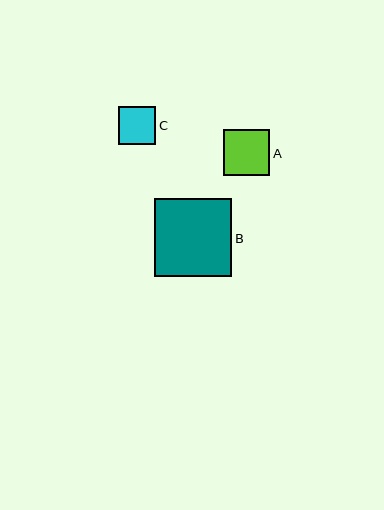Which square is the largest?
Square B is the largest with a size of approximately 78 pixels.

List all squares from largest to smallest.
From largest to smallest: B, A, C.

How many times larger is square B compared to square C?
Square B is approximately 2.1 times the size of square C.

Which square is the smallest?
Square C is the smallest with a size of approximately 37 pixels.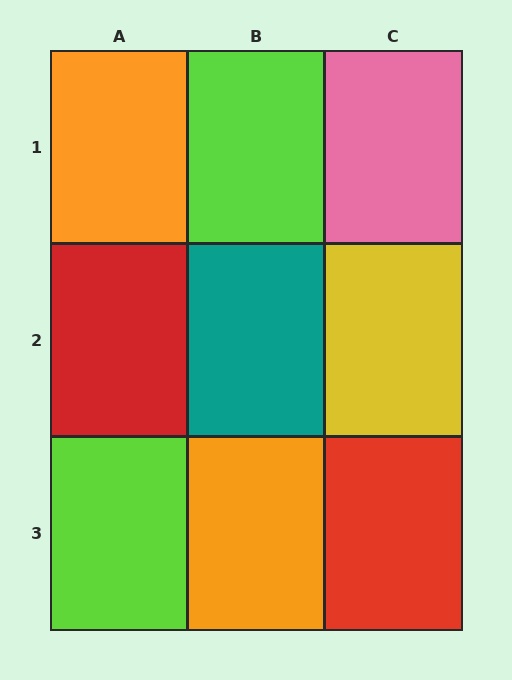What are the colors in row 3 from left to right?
Lime, orange, red.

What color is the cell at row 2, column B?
Teal.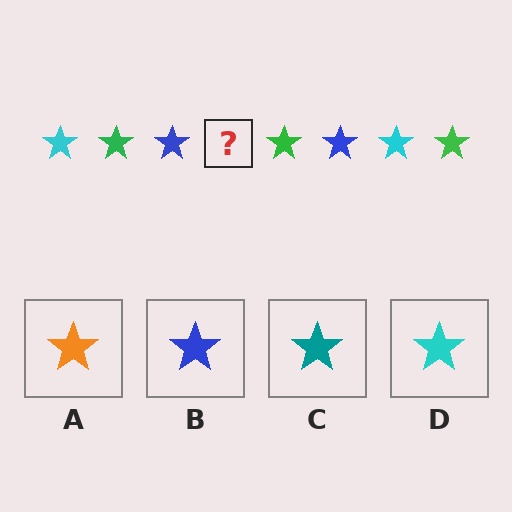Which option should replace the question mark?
Option D.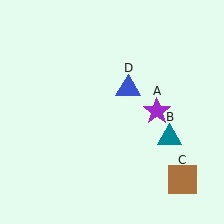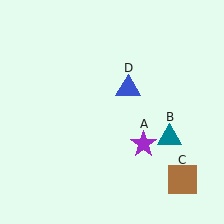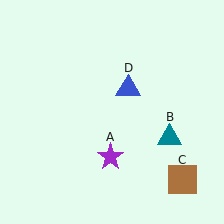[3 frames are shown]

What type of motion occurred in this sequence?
The purple star (object A) rotated clockwise around the center of the scene.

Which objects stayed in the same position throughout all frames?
Teal triangle (object B) and brown square (object C) and blue triangle (object D) remained stationary.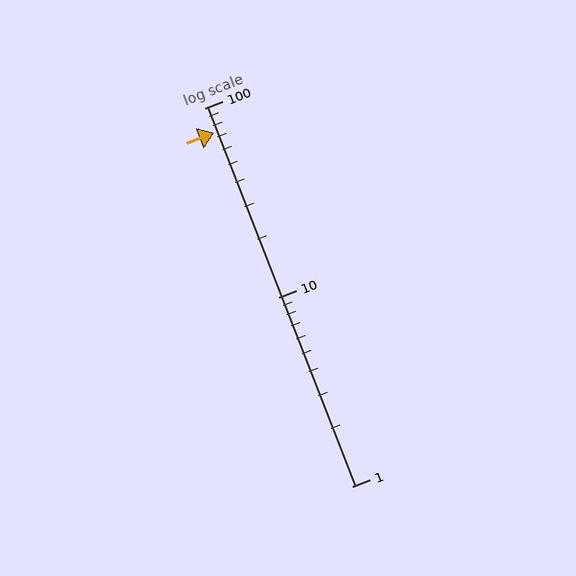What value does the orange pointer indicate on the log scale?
The pointer indicates approximately 74.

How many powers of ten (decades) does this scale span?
The scale spans 2 decades, from 1 to 100.